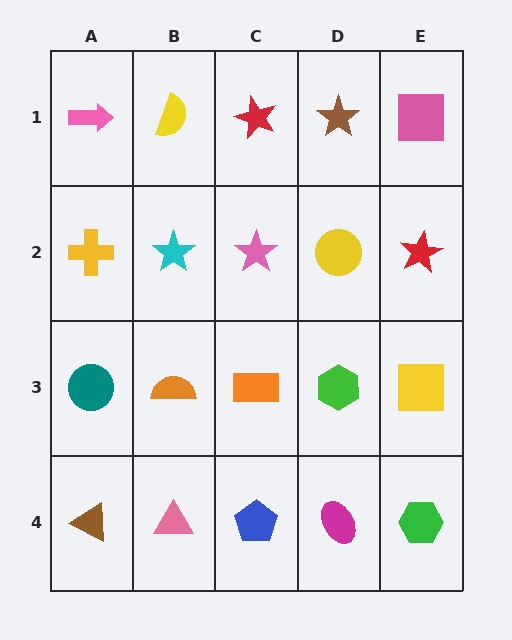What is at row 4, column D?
A magenta ellipse.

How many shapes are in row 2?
5 shapes.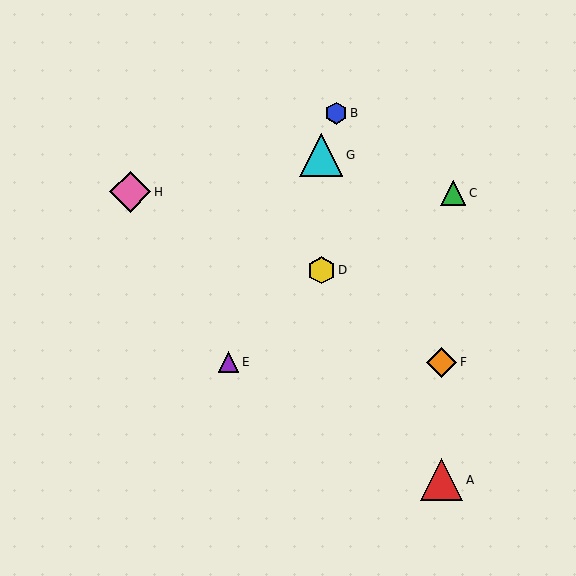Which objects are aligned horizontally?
Objects E, F are aligned horizontally.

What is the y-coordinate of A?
Object A is at y≈480.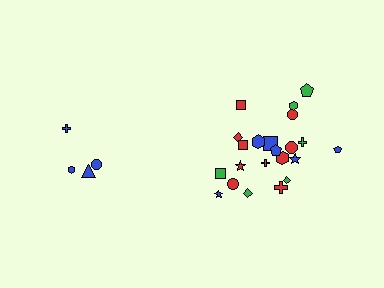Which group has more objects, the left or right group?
The right group.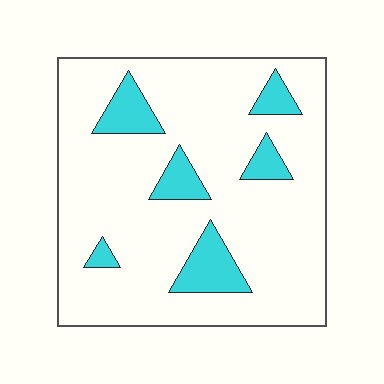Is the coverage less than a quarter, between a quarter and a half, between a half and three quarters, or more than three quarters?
Less than a quarter.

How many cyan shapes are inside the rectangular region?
6.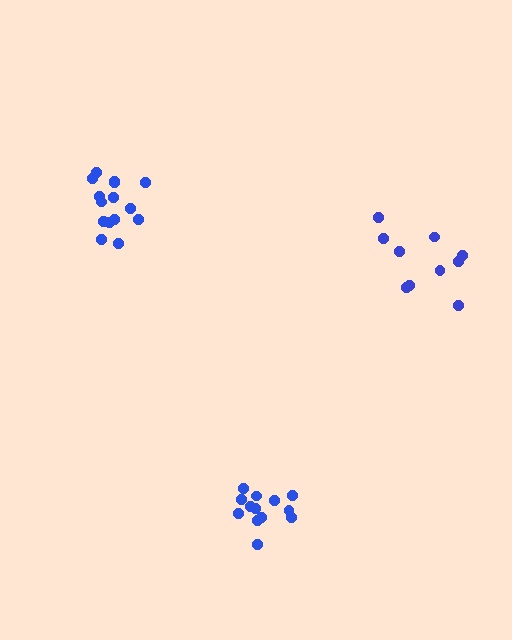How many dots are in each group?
Group 1: 10 dots, Group 2: 15 dots, Group 3: 13 dots (38 total).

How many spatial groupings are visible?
There are 3 spatial groupings.